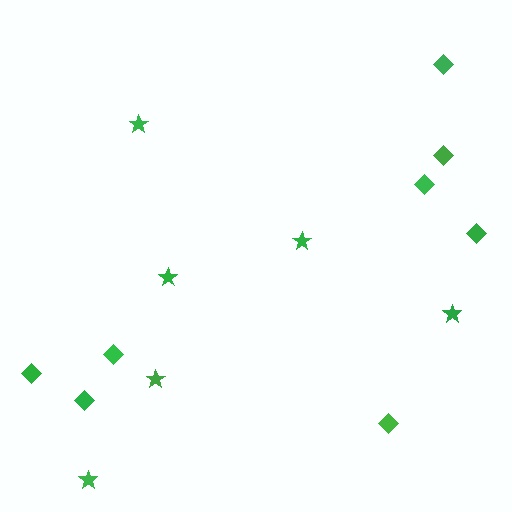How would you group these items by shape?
There are 2 groups: one group of diamonds (8) and one group of stars (6).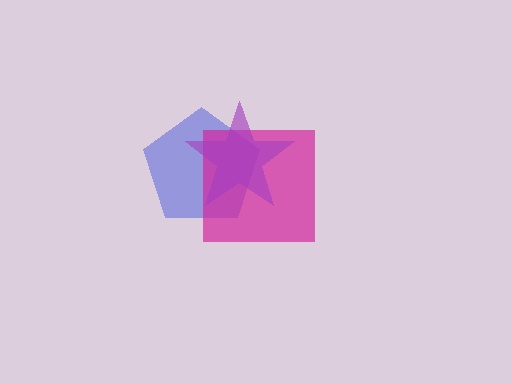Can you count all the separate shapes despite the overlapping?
Yes, there are 3 separate shapes.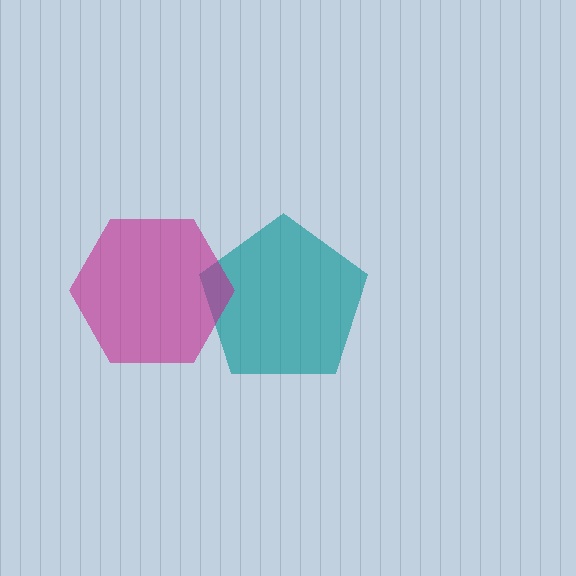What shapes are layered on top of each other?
The layered shapes are: a teal pentagon, a magenta hexagon.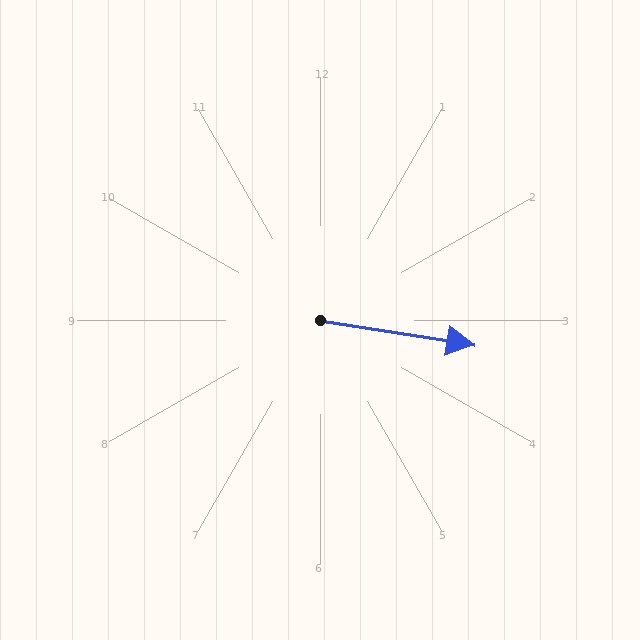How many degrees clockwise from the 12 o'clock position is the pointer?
Approximately 99 degrees.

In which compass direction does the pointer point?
East.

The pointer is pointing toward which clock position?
Roughly 3 o'clock.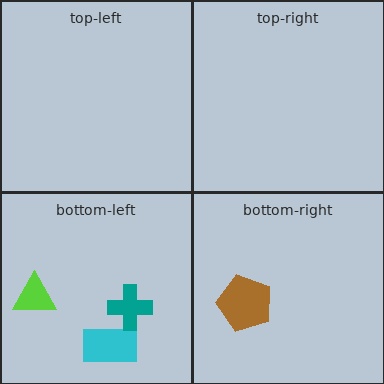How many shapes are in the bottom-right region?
1.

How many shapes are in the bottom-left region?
3.